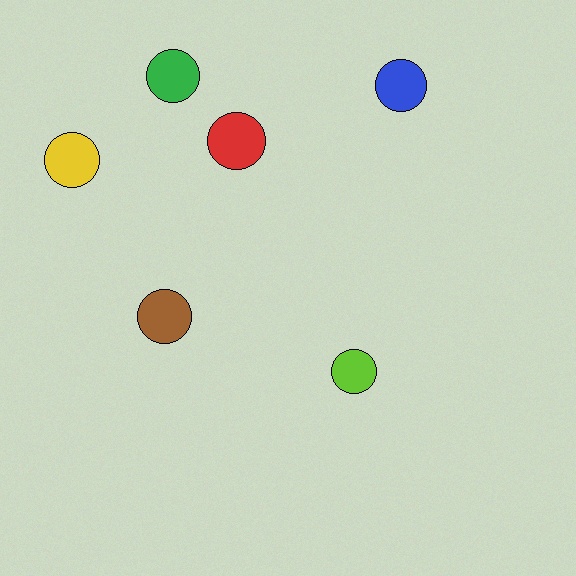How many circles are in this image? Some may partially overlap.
There are 6 circles.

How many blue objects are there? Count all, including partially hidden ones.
There is 1 blue object.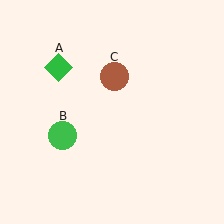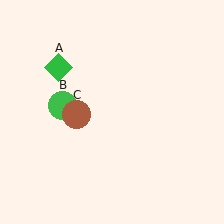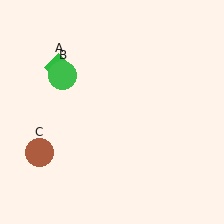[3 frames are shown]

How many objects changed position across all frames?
2 objects changed position: green circle (object B), brown circle (object C).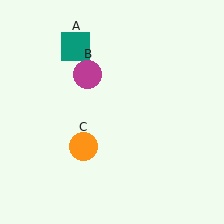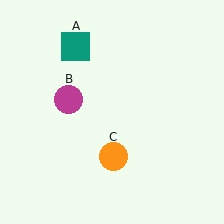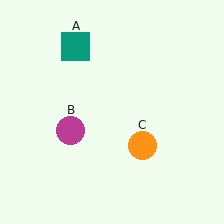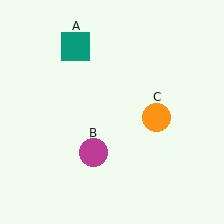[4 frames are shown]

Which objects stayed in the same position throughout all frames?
Teal square (object A) remained stationary.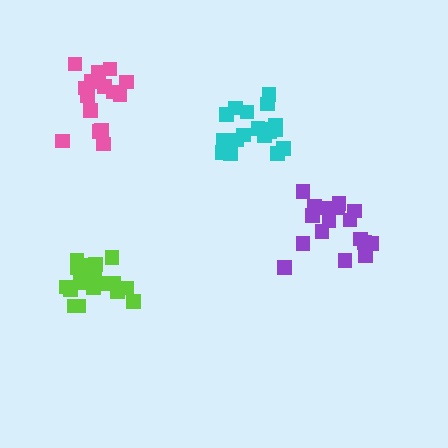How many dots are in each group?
Group 1: 18 dots, Group 2: 19 dots, Group 3: 16 dots, Group 4: 17 dots (70 total).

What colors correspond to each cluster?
The clusters are colored: cyan, lime, pink, purple.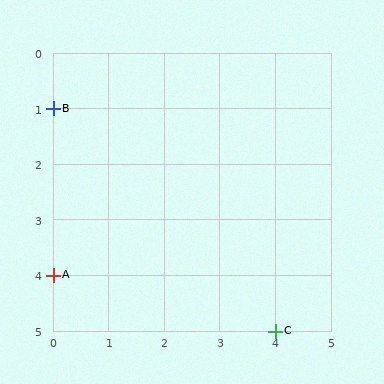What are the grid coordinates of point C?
Point C is at grid coordinates (4, 5).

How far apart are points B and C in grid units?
Points B and C are 4 columns and 4 rows apart (about 5.7 grid units diagonally).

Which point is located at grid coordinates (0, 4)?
Point A is at (0, 4).